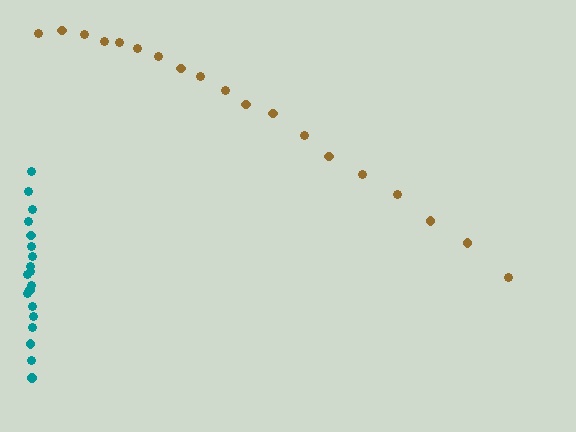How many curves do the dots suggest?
There are 2 distinct paths.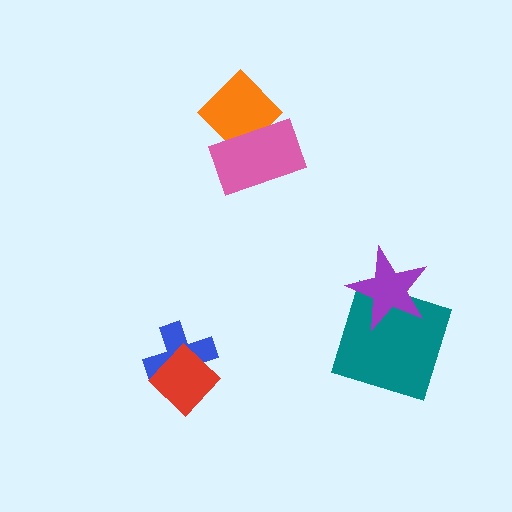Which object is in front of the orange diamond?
The pink rectangle is in front of the orange diamond.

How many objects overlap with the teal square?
1 object overlaps with the teal square.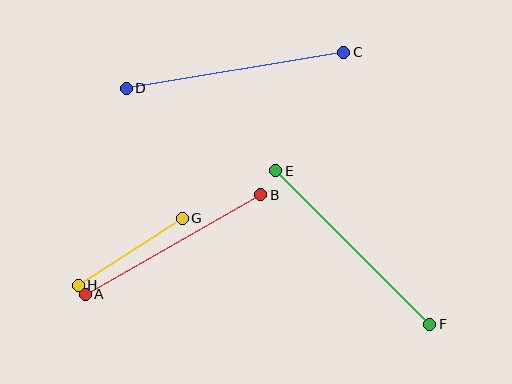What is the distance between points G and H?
The distance is approximately 124 pixels.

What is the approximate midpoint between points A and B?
The midpoint is at approximately (173, 245) pixels.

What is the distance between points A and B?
The distance is approximately 202 pixels.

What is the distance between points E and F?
The distance is approximately 218 pixels.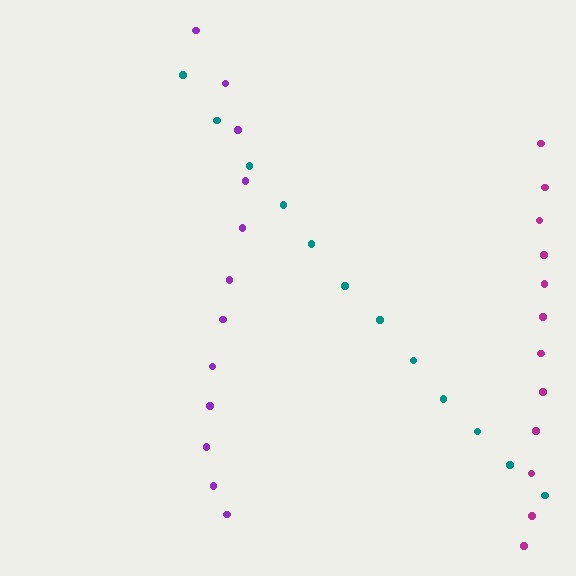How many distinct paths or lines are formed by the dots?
There are 3 distinct paths.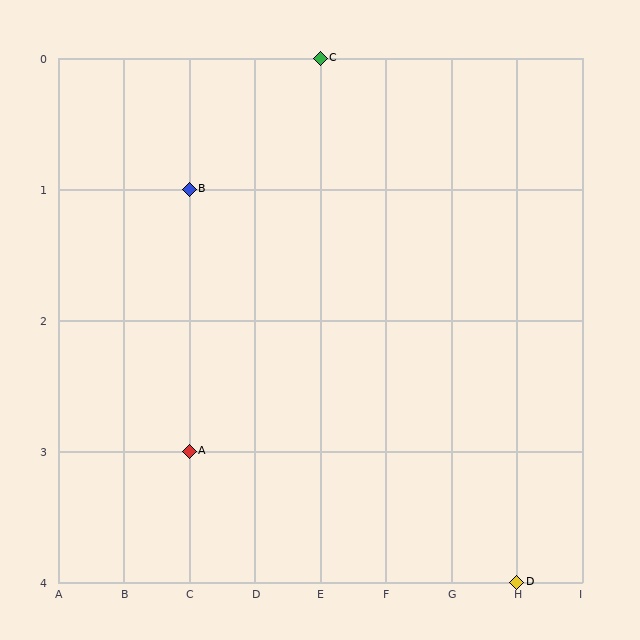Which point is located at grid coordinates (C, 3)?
Point A is at (C, 3).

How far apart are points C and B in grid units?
Points C and B are 2 columns and 1 row apart (about 2.2 grid units diagonally).